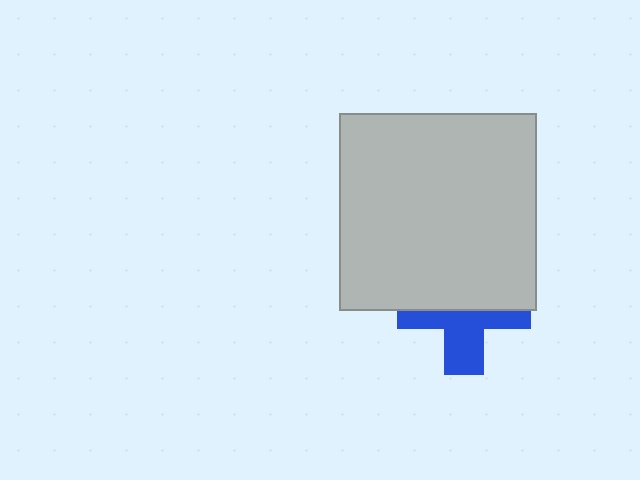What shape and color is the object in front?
The object in front is a light gray rectangle.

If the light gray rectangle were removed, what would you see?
You would see the complete blue cross.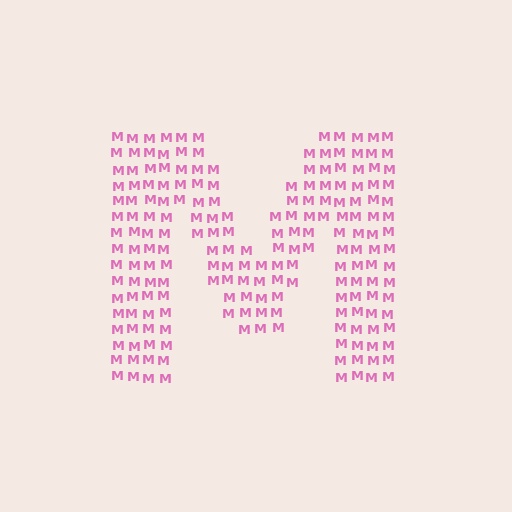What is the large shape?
The large shape is the letter M.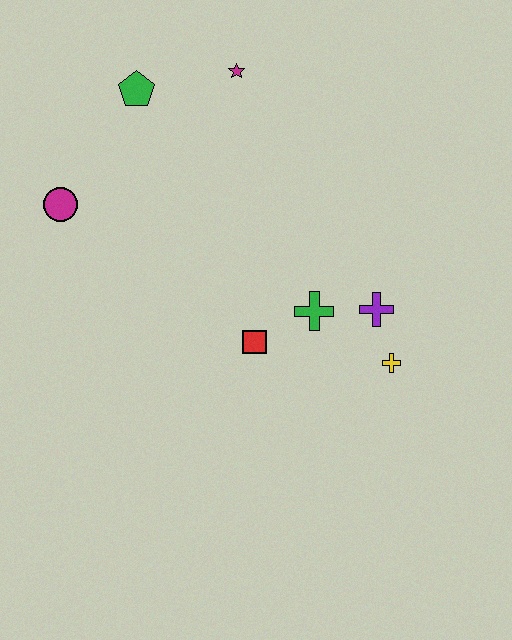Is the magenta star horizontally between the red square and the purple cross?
No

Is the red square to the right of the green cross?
No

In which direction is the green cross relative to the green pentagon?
The green cross is below the green pentagon.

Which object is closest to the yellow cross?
The purple cross is closest to the yellow cross.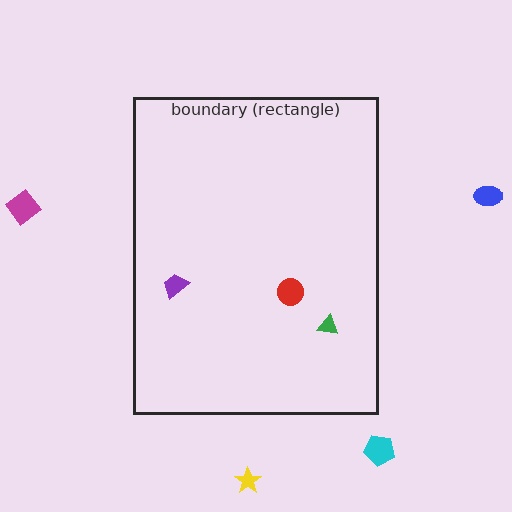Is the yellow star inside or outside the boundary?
Outside.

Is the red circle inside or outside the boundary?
Inside.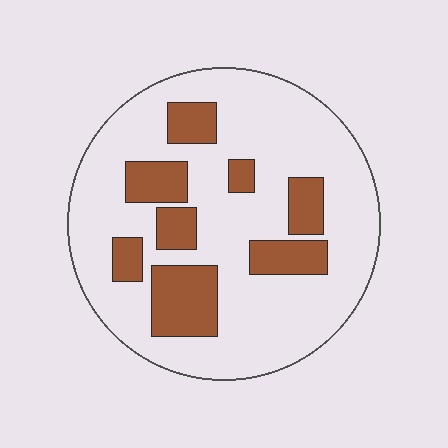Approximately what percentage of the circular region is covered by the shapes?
Approximately 25%.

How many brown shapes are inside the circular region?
8.